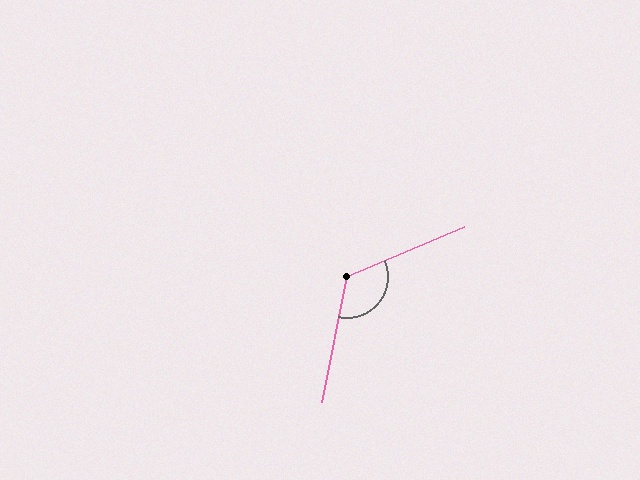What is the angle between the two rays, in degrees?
Approximately 125 degrees.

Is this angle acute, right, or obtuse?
It is obtuse.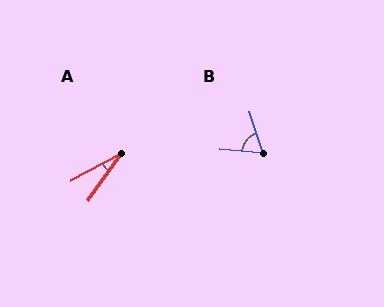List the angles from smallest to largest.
A (27°), B (66°).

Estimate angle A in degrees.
Approximately 27 degrees.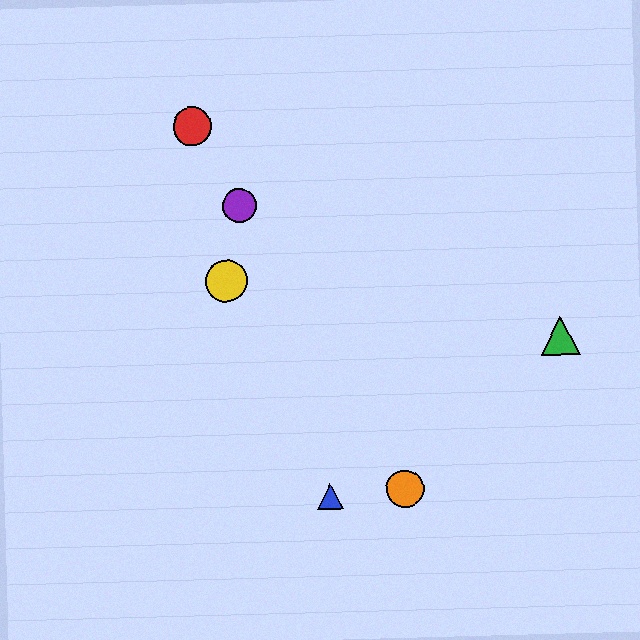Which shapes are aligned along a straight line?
The red circle, the purple circle, the orange circle are aligned along a straight line.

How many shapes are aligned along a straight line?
3 shapes (the red circle, the purple circle, the orange circle) are aligned along a straight line.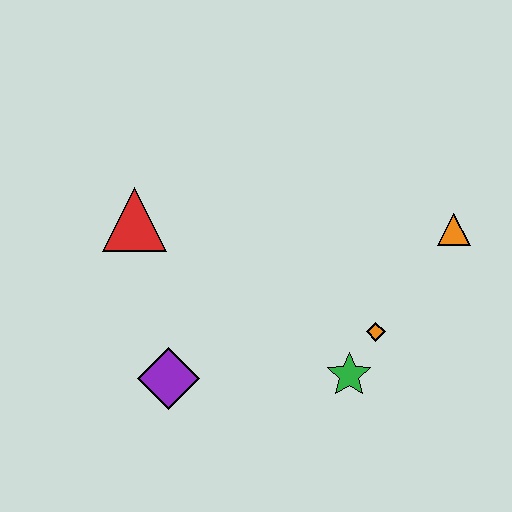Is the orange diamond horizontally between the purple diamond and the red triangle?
No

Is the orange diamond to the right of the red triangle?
Yes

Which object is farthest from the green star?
The red triangle is farthest from the green star.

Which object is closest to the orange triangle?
The orange diamond is closest to the orange triangle.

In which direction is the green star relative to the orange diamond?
The green star is below the orange diamond.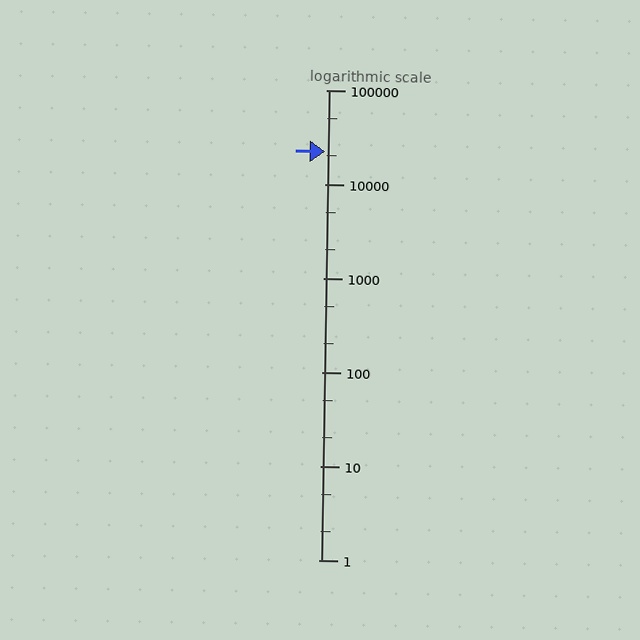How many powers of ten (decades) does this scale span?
The scale spans 5 decades, from 1 to 100000.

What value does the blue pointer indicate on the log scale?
The pointer indicates approximately 22000.